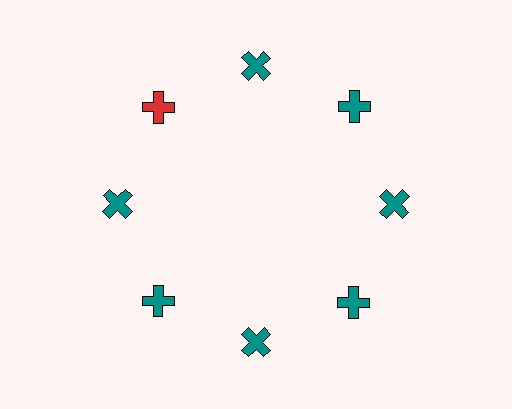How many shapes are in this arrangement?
There are 8 shapes arranged in a ring pattern.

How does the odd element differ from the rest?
It has a different color: red instead of teal.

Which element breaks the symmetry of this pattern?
The red cross at roughly the 10 o'clock position breaks the symmetry. All other shapes are teal crosses.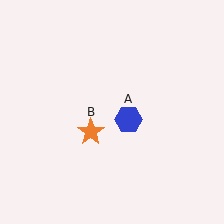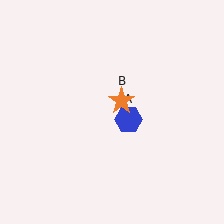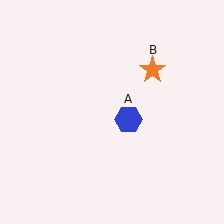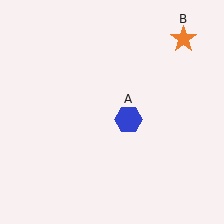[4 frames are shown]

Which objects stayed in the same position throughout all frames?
Blue hexagon (object A) remained stationary.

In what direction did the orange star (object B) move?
The orange star (object B) moved up and to the right.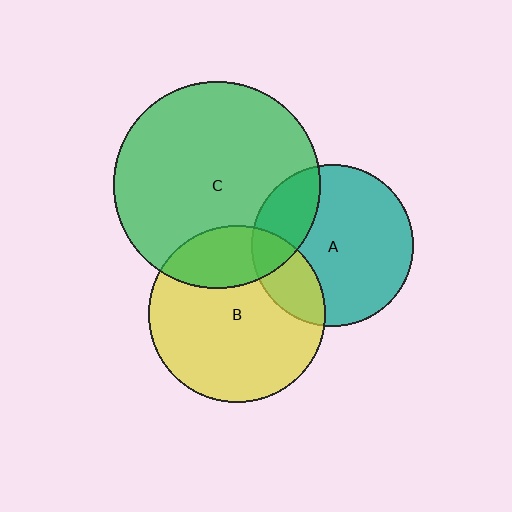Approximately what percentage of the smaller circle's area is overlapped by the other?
Approximately 25%.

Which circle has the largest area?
Circle C (green).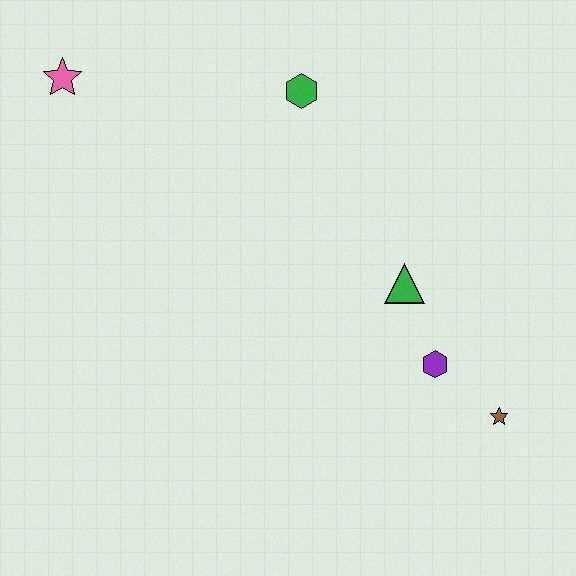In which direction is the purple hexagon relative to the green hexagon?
The purple hexagon is below the green hexagon.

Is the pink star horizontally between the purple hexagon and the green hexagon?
No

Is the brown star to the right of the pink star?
Yes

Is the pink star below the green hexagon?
No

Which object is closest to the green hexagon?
The green triangle is closest to the green hexagon.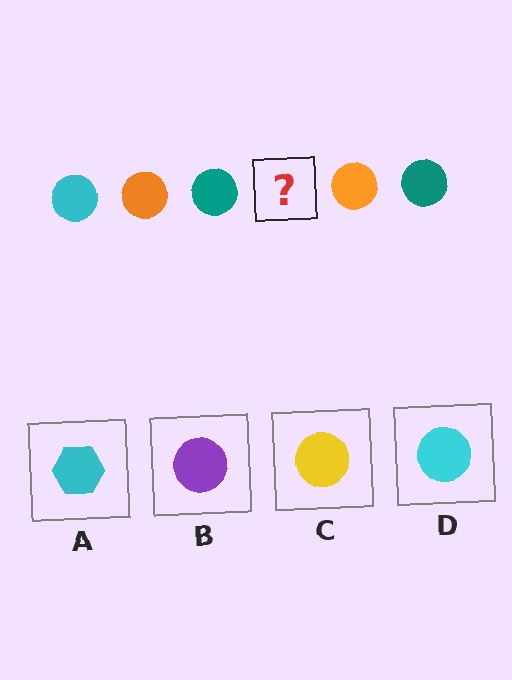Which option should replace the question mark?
Option D.